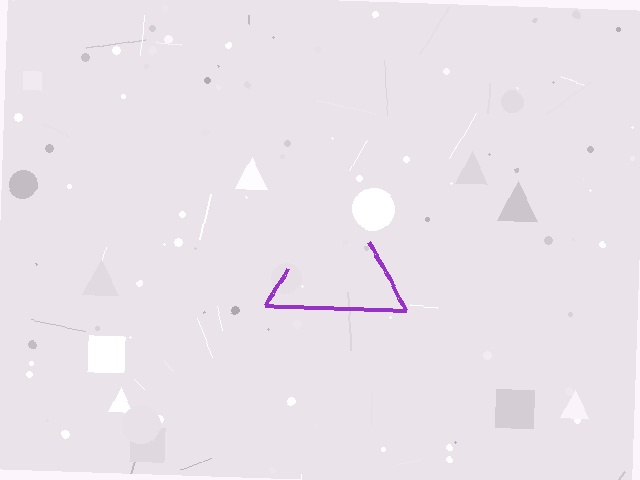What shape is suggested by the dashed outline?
The dashed outline suggests a triangle.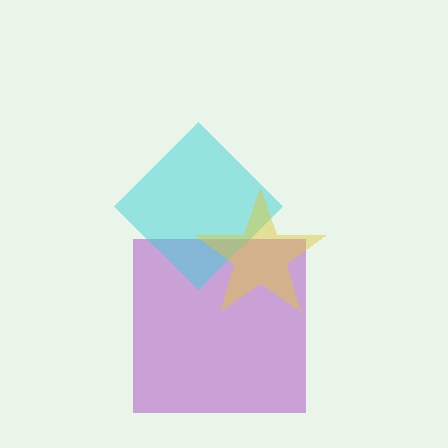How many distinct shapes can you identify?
There are 3 distinct shapes: a purple square, a cyan diamond, a yellow star.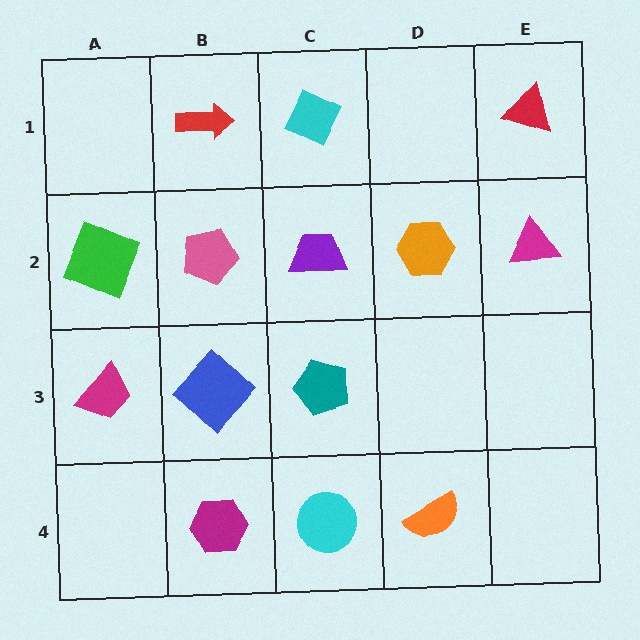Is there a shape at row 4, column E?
No, that cell is empty.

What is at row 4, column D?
An orange semicircle.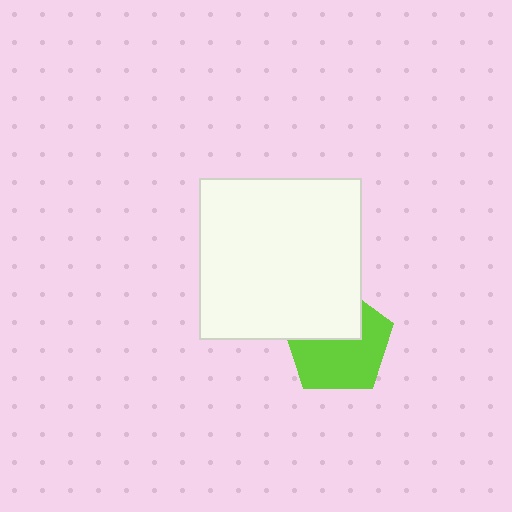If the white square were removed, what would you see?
You would see the complete lime pentagon.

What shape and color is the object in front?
The object in front is a white square.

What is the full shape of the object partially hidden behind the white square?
The partially hidden object is a lime pentagon.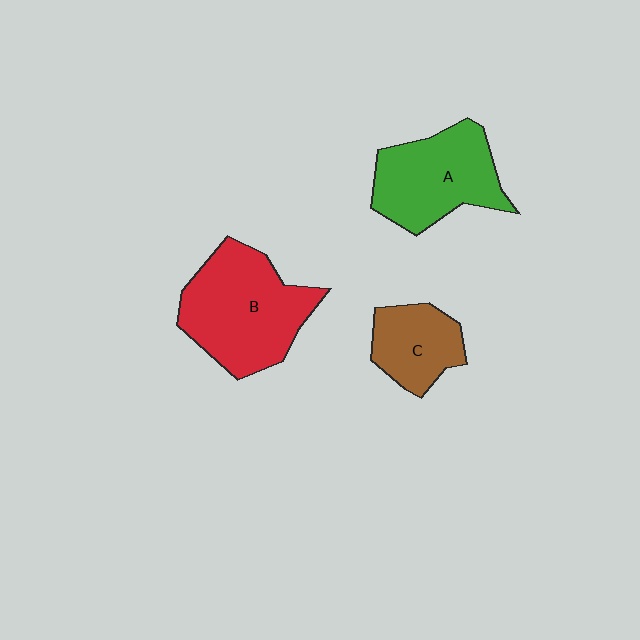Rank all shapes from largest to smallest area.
From largest to smallest: B (red), A (green), C (brown).